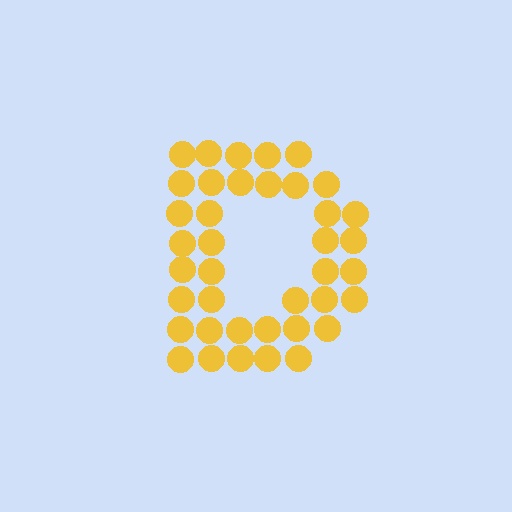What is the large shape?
The large shape is the letter D.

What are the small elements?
The small elements are circles.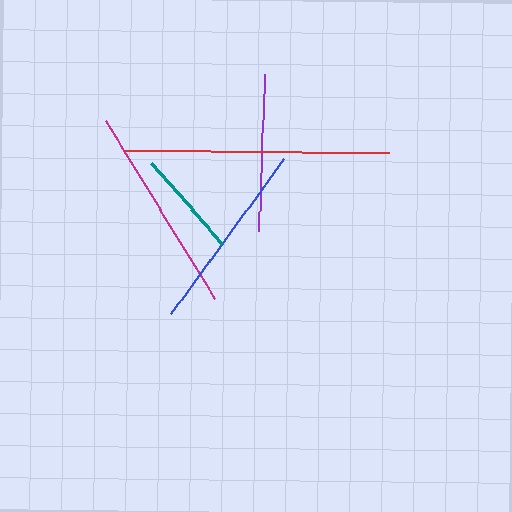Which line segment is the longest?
The red line is the longest at approximately 265 pixels.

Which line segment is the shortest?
The teal line is the shortest at approximately 108 pixels.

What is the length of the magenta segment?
The magenta segment is approximately 208 pixels long.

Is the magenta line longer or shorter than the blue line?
The magenta line is longer than the blue line.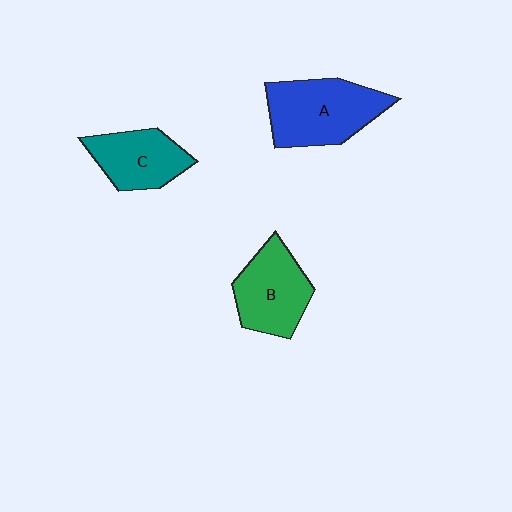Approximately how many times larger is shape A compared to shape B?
Approximately 1.2 times.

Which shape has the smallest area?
Shape C (teal).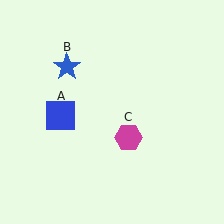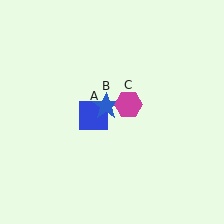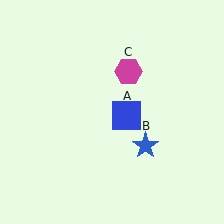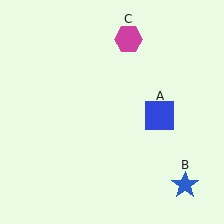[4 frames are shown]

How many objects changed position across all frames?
3 objects changed position: blue square (object A), blue star (object B), magenta hexagon (object C).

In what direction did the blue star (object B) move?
The blue star (object B) moved down and to the right.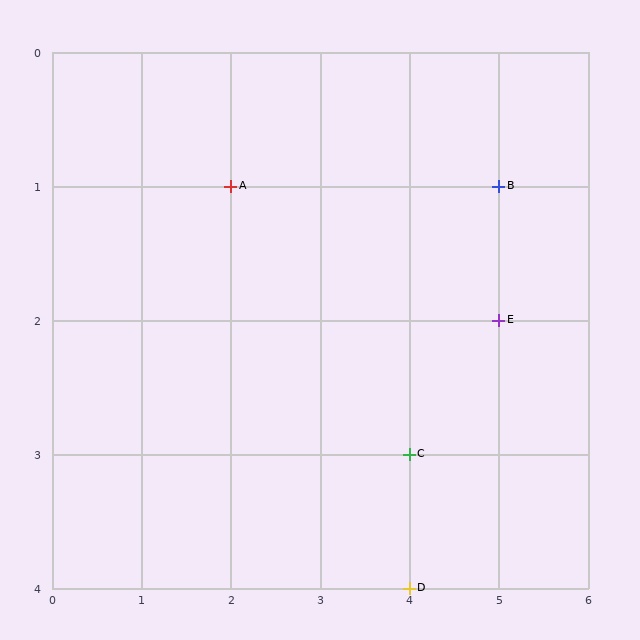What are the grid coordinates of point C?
Point C is at grid coordinates (4, 3).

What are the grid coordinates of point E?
Point E is at grid coordinates (5, 2).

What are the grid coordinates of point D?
Point D is at grid coordinates (4, 4).